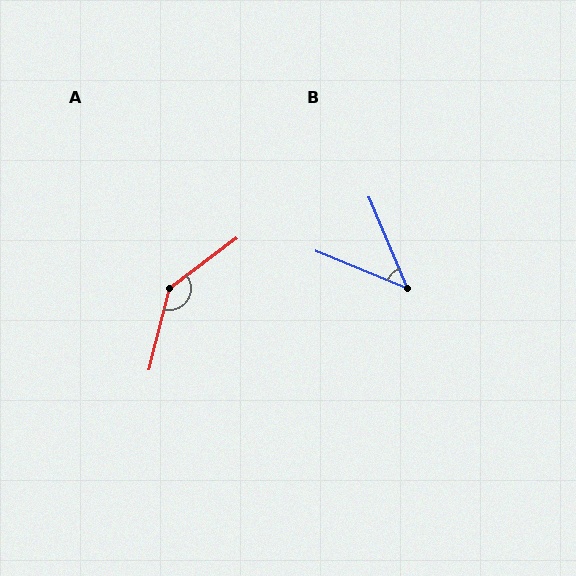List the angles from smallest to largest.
B (44°), A (141°).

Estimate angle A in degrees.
Approximately 141 degrees.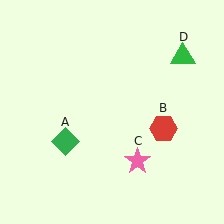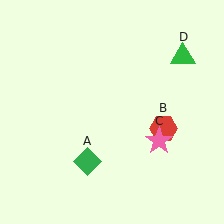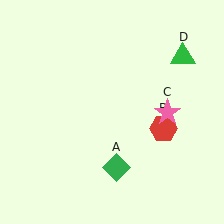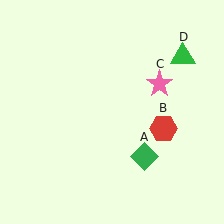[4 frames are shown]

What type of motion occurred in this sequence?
The green diamond (object A), pink star (object C) rotated counterclockwise around the center of the scene.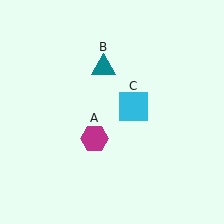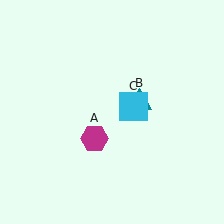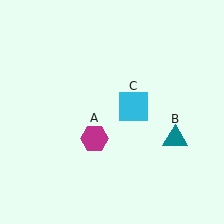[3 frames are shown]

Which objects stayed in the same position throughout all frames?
Magenta hexagon (object A) and cyan square (object C) remained stationary.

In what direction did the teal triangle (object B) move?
The teal triangle (object B) moved down and to the right.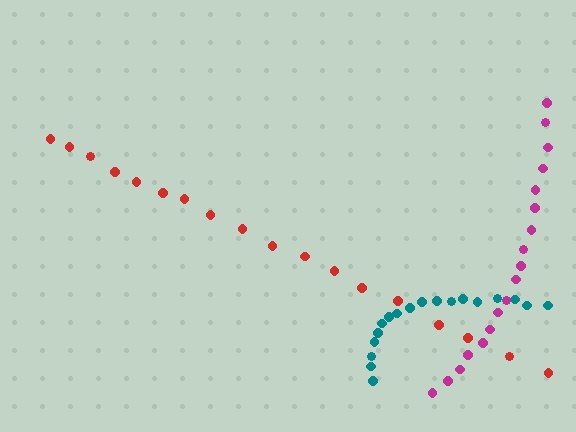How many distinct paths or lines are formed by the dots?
There are 3 distinct paths.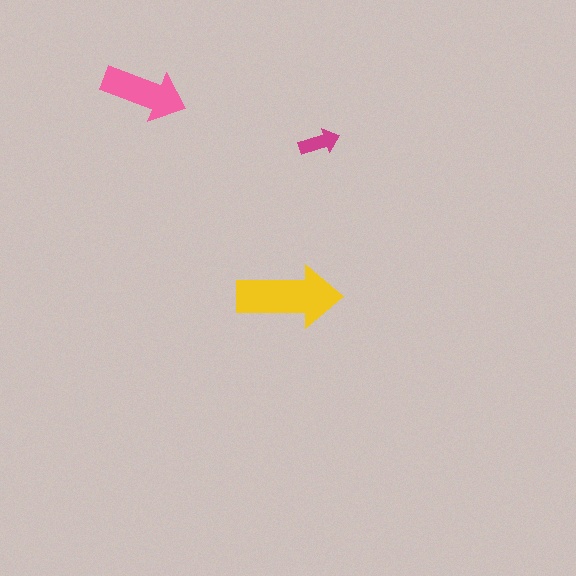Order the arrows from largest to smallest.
the yellow one, the pink one, the magenta one.